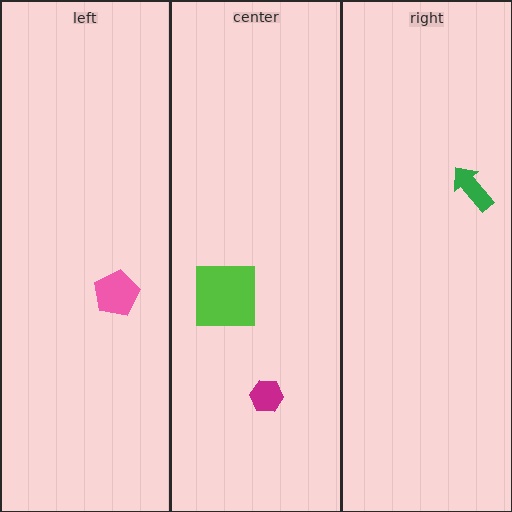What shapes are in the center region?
The magenta hexagon, the lime square.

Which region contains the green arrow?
The right region.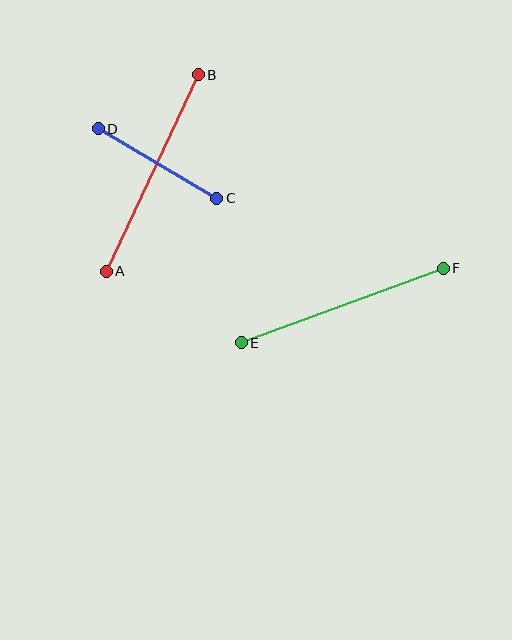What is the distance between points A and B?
The distance is approximately 217 pixels.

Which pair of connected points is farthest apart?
Points A and B are farthest apart.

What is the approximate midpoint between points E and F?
The midpoint is at approximately (342, 306) pixels.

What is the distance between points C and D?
The distance is approximately 137 pixels.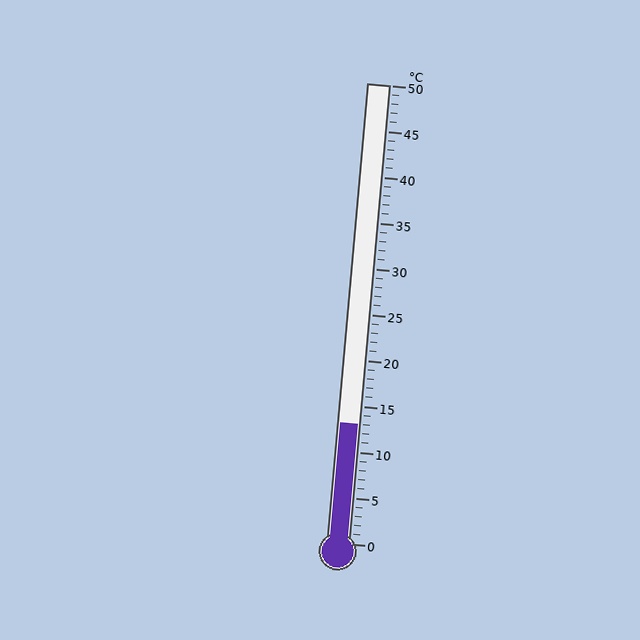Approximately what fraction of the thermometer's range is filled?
The thermometer is filled to approximately 25% of its range.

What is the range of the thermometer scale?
The thermometer scale ranges from 0°C to 50°C.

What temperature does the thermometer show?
The thermometer shows approximately 13°C.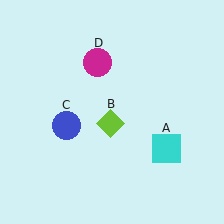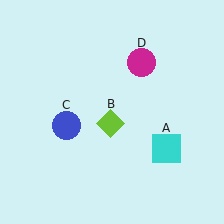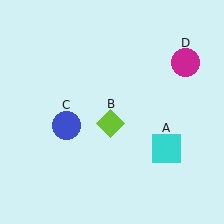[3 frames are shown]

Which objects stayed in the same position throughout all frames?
Cyan square (object A) and lime diamond (object B) and blue circle (object C) remained stationary.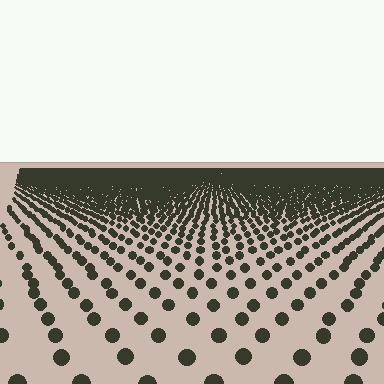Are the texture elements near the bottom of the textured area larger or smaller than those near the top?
Larger. Near the bottom, elements are closer to the viewer and appear at a bigger on-screen size.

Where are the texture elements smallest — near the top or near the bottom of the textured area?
Near the top.